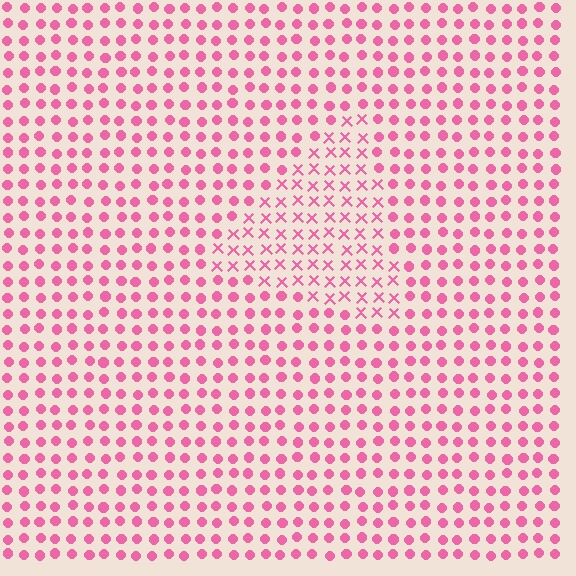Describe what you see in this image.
The image is filled with small pink elements arranged in a uniform grid. A triangle-shaped region contains X marks, while the surrounding area contains circles. The boundary is defined purely by the change in element shape.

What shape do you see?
I see a triangle.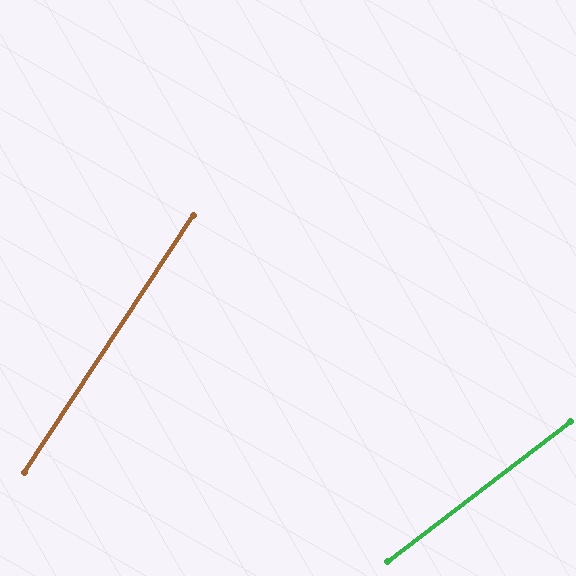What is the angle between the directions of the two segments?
Approximately 19 degrees.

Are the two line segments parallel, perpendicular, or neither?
Neither parallel nor perpendicular — they differ by about 19°.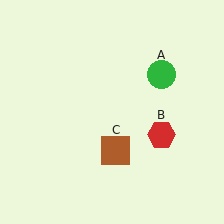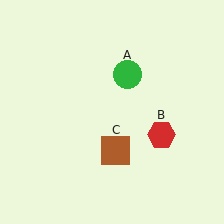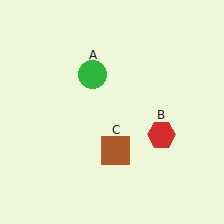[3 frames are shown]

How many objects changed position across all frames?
1 object changed position: green circle (object A).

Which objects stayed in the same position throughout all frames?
Red hexagon (object B) and brown square (object C) remained stationary.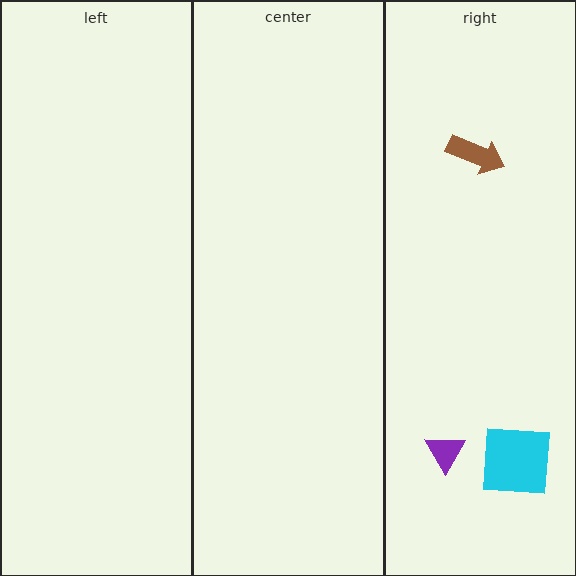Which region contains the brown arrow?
The right region.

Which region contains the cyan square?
The right region.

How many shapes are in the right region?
3.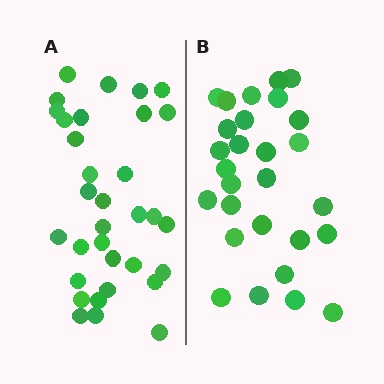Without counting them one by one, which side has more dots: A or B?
Region A (the left region) has more dots.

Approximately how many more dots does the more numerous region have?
Region A has about 5 more dots than region B.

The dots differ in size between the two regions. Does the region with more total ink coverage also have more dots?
No. Region B has more total ink coverage because its dots are larger, but region A actually contains more individual dots. Total area can be misleading — the number of items is what matters here.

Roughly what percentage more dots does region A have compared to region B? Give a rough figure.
About 20% more.